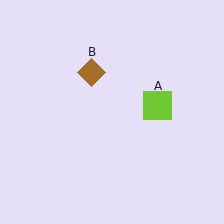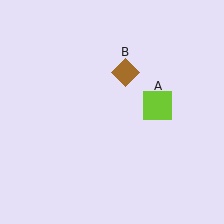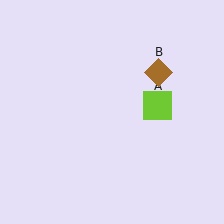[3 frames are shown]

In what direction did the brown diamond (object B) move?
The brown diamond (object B) moved right.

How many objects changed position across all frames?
1 object changed position: brown diamond (object B).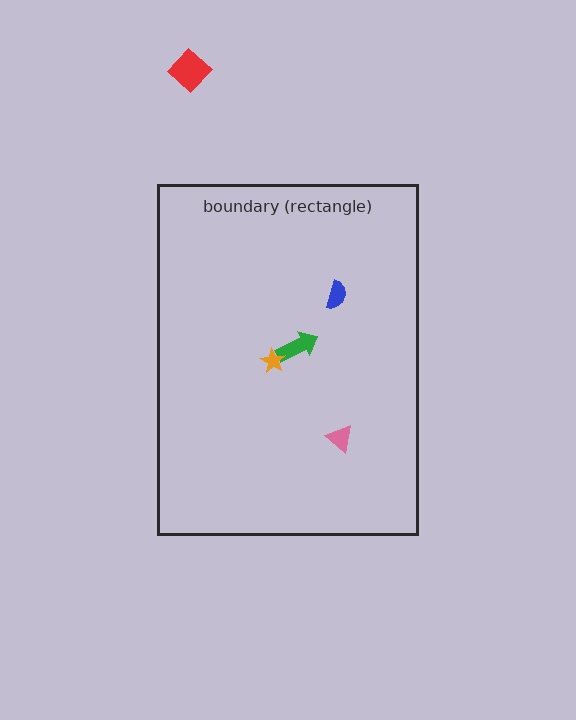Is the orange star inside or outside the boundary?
Inside.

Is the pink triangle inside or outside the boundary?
Inside.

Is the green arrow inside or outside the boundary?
Inside.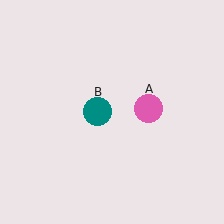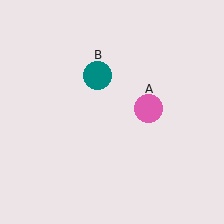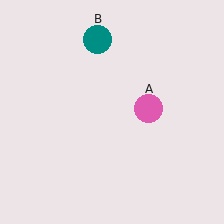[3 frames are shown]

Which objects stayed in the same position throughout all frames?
Pink circle (object A) remained stationary.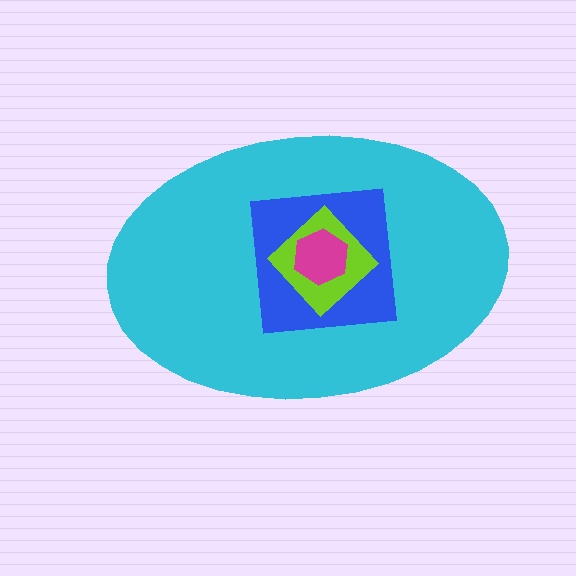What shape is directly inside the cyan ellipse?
The blue square.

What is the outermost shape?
The cyan ellipse.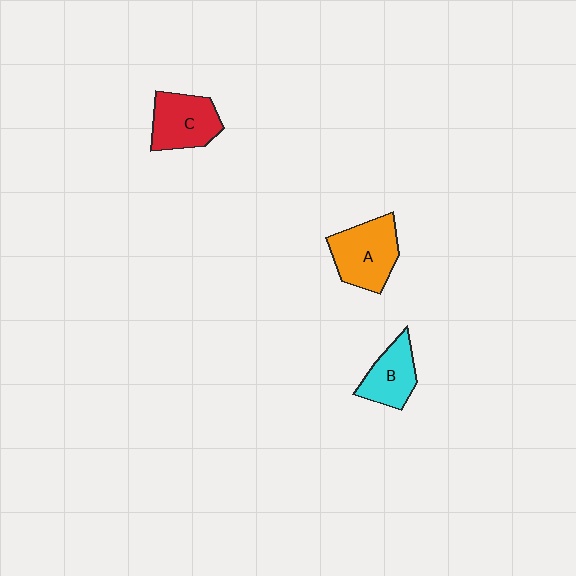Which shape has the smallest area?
Shape B (cyan).